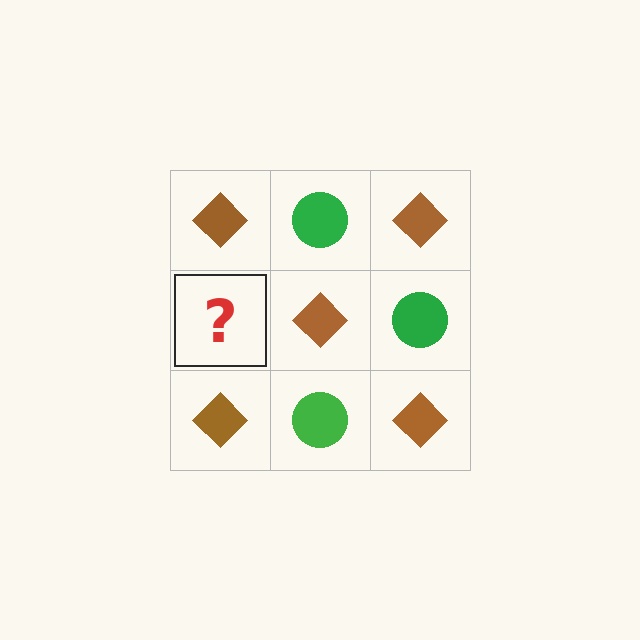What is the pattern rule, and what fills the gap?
The rule is that it alternates brown diamond and green circle in a checkerboard pattern. The gap should be filled with a green circle.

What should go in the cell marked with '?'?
The missing cell should contain a green circle.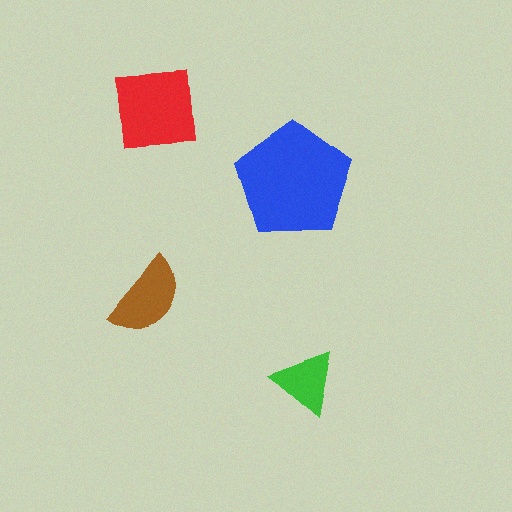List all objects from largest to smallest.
The blue pentagon, the red square, the brown semicircle, the green triangle.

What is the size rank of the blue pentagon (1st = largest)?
1st.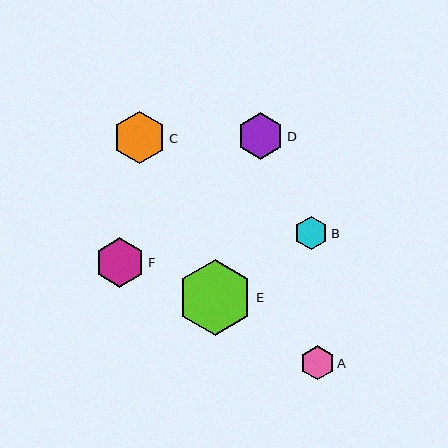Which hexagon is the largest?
Hexagon E is the largest with a size of approximately 75 pixels.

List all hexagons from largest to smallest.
From largest to smallest: E, C, F, D, A, B.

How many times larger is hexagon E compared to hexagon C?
Hexagon E is approximately 1.4 times the size of hexagon C.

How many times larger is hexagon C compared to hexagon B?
Hexagon C is approximately 1.6 times the size of hexagon B.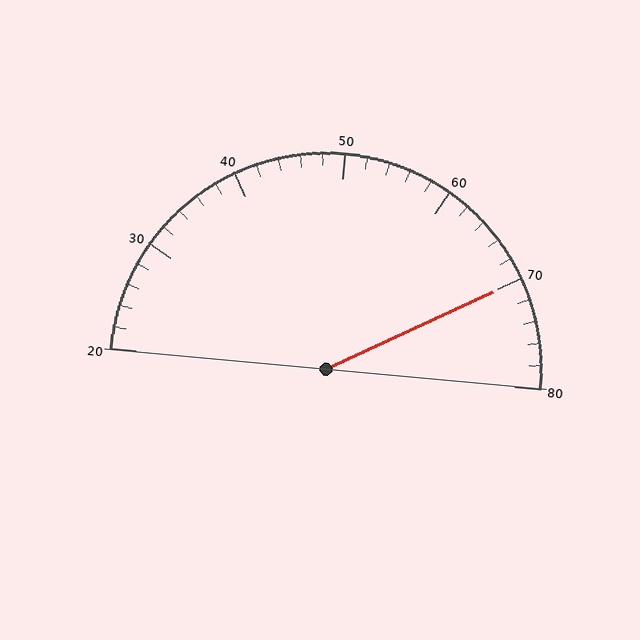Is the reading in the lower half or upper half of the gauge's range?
The reading is in the upper half of the range (20 to 80).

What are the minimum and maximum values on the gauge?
The gauge ranges from 20 to 80.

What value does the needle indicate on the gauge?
The needle indicates approximately 70.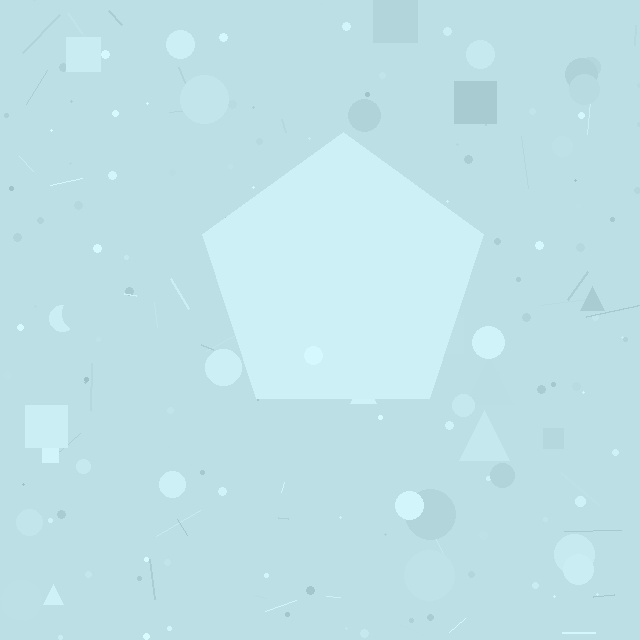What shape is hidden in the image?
A pentagon is hidden in the image.